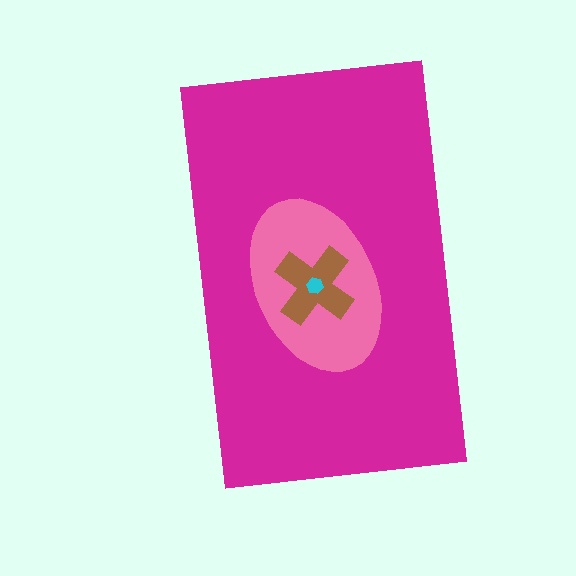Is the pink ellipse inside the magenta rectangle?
Yes.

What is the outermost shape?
The magenta rectangle.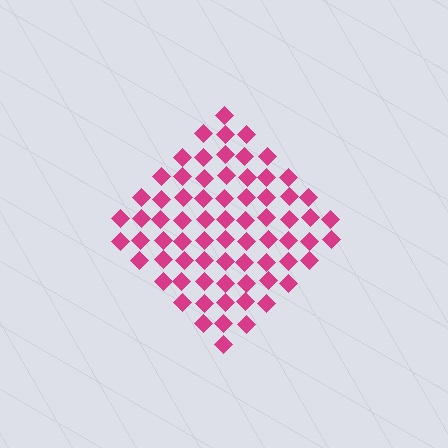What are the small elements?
The small elements are diamonds.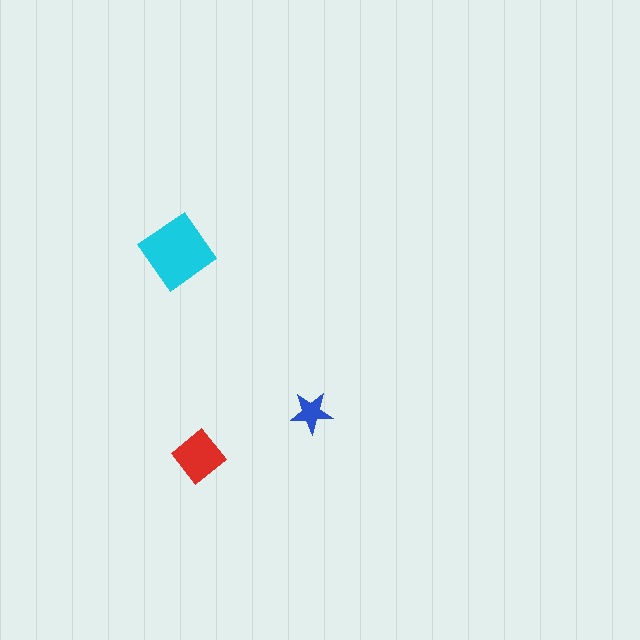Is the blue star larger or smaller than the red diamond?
Smaller.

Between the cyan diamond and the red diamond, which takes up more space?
The cyan diamond.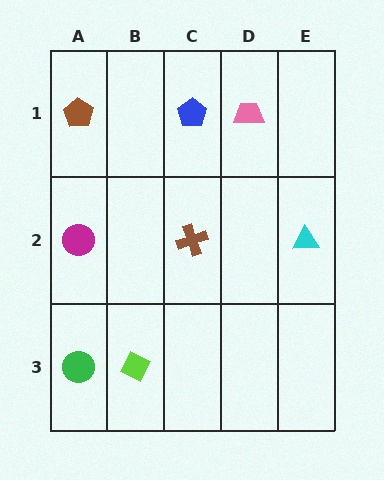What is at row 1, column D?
A pink trapezoid.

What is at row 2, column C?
A brown cross.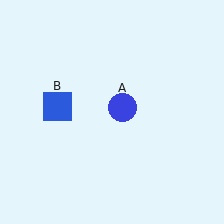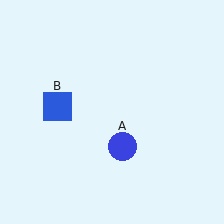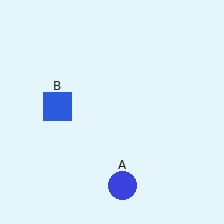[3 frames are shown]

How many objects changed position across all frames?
1 object changed position: blue circle (object A).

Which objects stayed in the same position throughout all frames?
Blue square (object B) remained stationary.